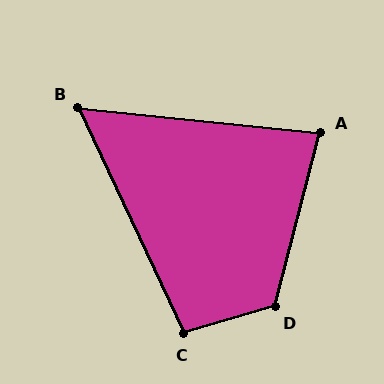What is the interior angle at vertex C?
Approximately 99 degrees (obtuse).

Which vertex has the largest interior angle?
D, at approximately 121 degrees.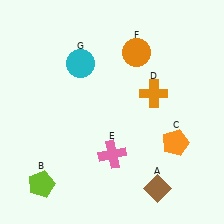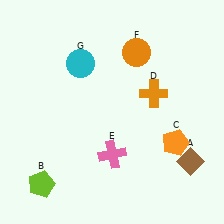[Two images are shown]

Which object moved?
The brown diamond (A) moved right.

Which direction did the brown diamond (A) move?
The brown diamond (A) moved right.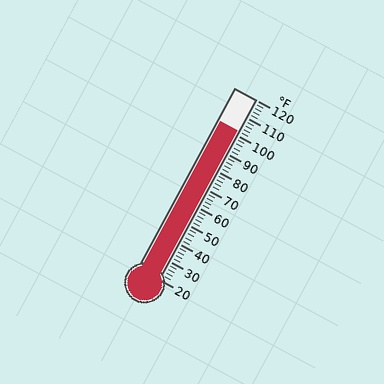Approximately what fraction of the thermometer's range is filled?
The thermometer is filled to approximately 80% of its range.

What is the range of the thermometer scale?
The thermometer scale ranges from 20°F to 120°F.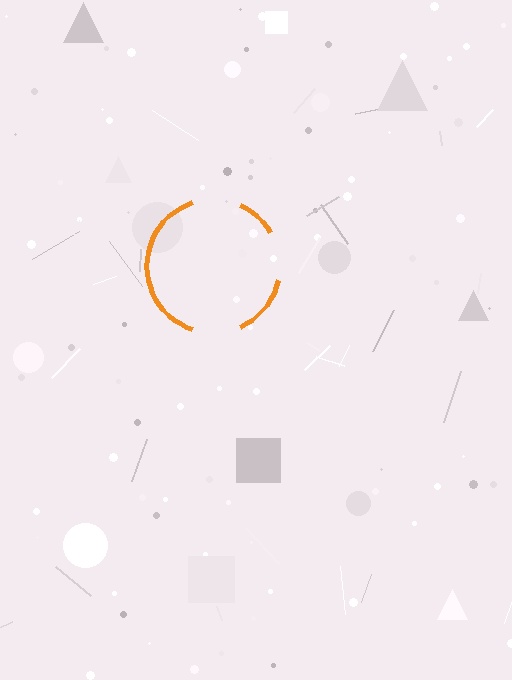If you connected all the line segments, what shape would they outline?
They would outline a circle.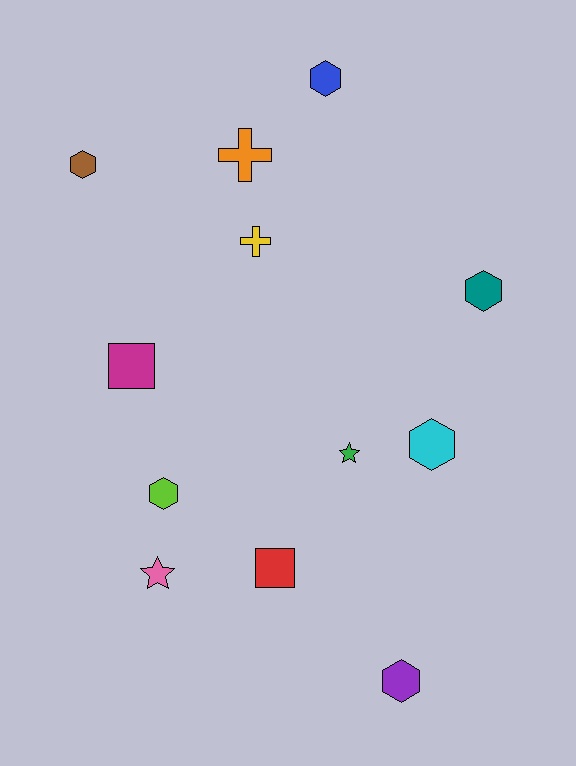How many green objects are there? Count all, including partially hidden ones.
There is 1 green object.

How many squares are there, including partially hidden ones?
There are 2 squares.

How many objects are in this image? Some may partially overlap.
There are 12 objects.